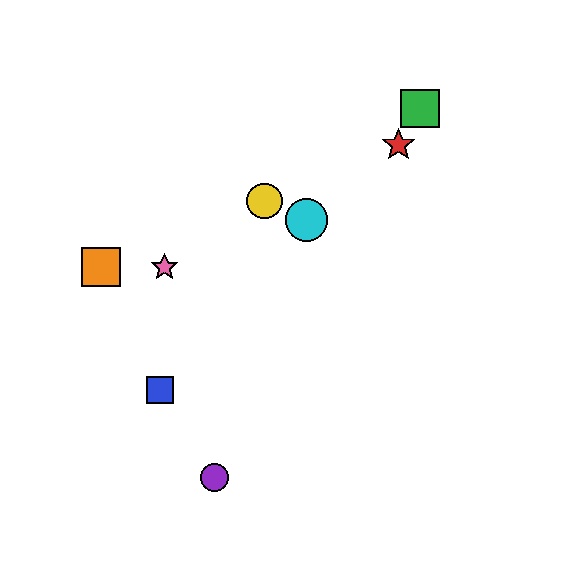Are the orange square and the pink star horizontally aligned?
Yes, both are at y≈267.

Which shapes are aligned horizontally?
The orange square, the pink star are aligned horizontally.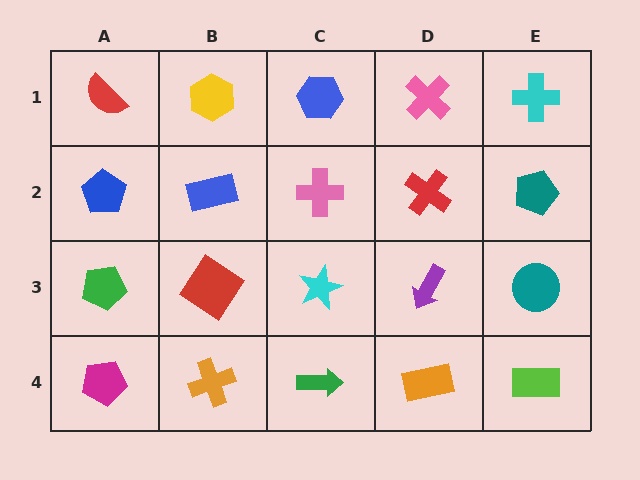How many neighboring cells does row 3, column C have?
4.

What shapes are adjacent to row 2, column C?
A blue hexagon (row 1, column C), a cyan star (row 3, column C), a blue rectangle (row 2, column B), a red cross (row 2, column D).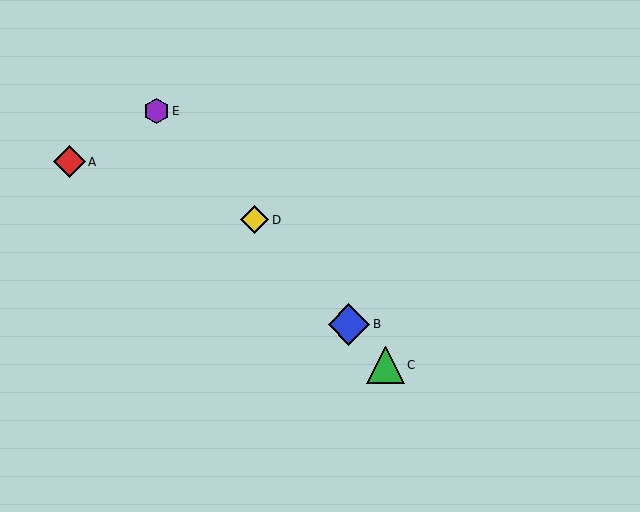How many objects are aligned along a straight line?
4 objects (B, C, D, E) are aligned along a straight line.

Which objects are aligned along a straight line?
Objects B, C, D, E are aligned along a straight line.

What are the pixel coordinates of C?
Object C is at (385, 365).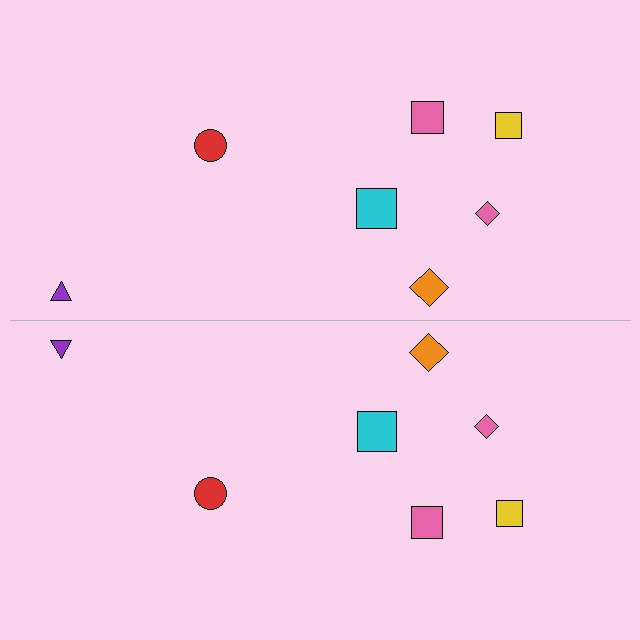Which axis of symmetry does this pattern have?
The pattern has a horizontal axis of symmetry running through the center of the image.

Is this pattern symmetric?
Yes, this pattern has bilateral (reflection) symmetry.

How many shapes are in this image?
There are 14 shapes in this image.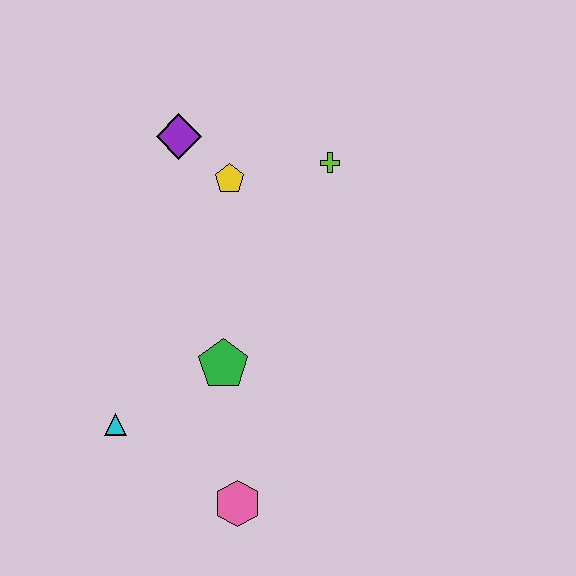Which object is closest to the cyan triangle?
The green pentagon is closest to the cyan triangle.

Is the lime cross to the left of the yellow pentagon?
No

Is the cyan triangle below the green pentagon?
Yes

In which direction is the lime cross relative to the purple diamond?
The lime cross is to the right of the purple diamond.